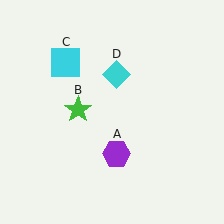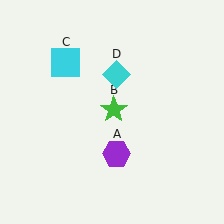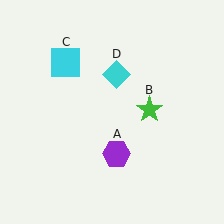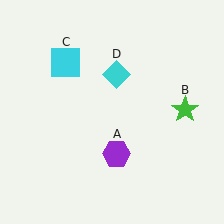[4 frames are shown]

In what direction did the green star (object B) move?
The green star (object B) moved right.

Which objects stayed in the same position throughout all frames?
Purple hexagon (object A) and cyan square (object C) and cyan diamond (object D) remained stationary.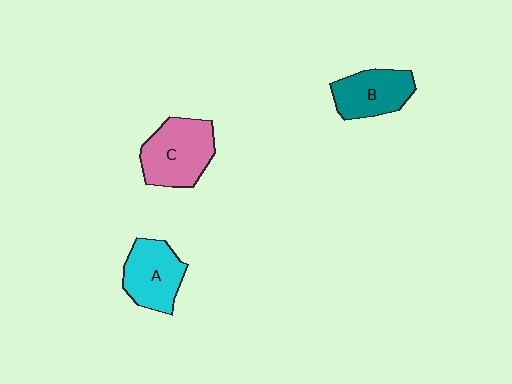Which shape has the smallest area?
Shape B (teal).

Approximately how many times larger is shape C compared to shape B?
Approximately 1.3 times.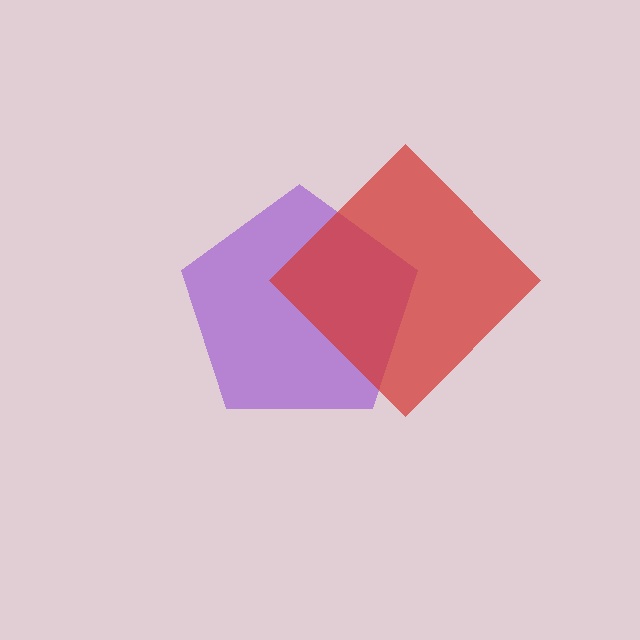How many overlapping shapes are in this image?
There are 2 overlapping shapes in the image.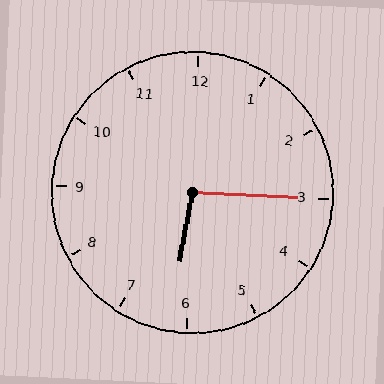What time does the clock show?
6:15.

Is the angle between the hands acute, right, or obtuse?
It is obtuse.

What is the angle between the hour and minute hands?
Approximately 98 degrees.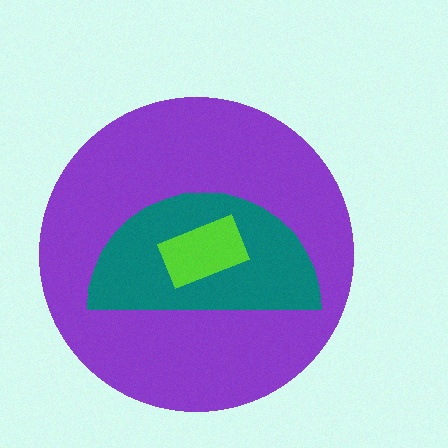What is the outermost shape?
The purple circle.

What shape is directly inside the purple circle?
The teal semicircle.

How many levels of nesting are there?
3.